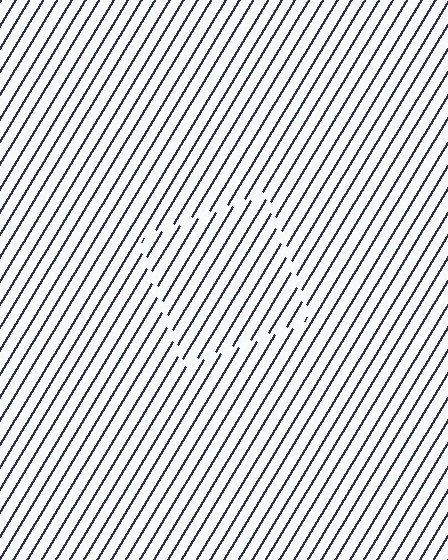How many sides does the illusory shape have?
4 sides — the line-ends trace a square.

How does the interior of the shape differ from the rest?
The interior of the shape contains the same grating, shifted by half a period — the contour is defined by the phase discontinuity where line-ends from the inner and outer gratings abut.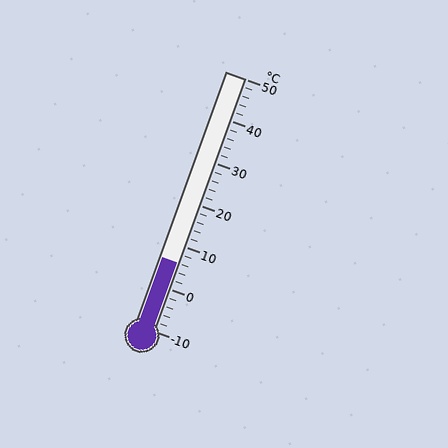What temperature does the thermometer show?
The thermometer shows approximately 6°C.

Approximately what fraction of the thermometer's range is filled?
The thermometer is filled to approximately 25% of its range.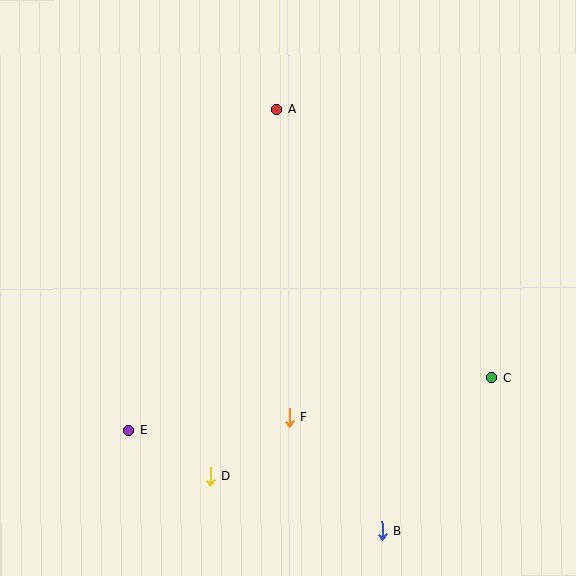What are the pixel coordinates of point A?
Point A is at (276, 109).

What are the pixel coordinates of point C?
Point C is at (492, 377).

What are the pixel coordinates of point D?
Point D is at (211, 476).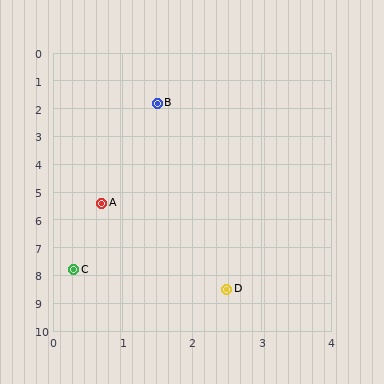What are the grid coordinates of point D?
Point D is at approximately (2.5, 8.5).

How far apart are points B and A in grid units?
Points B and A are about 3.7 grid units apart.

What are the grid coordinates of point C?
Point C is at approximately (0.3, 7.8).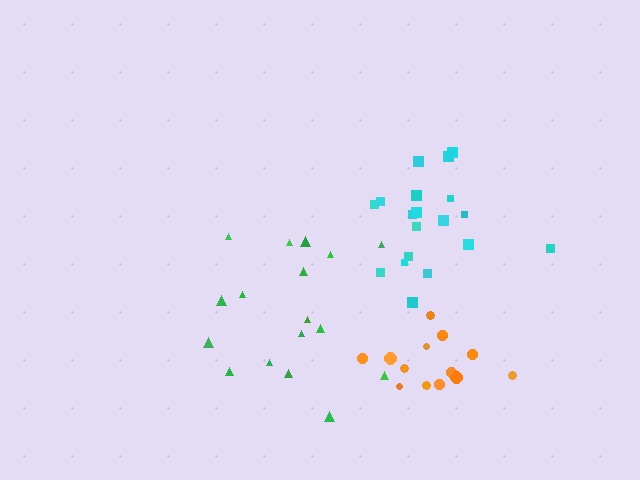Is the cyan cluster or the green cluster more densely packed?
Cyan.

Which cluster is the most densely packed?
Cyan.